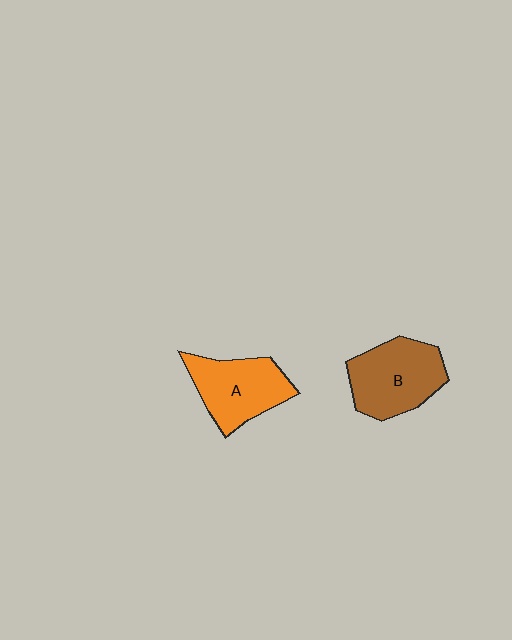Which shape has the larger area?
Shape B (brown).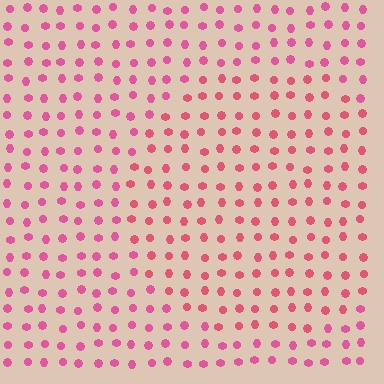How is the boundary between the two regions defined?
The boundary is defined purely by a slight shift in hue (about 18 degrees). Spacing, size, and orientation are identical on both sides.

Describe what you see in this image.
The image is filled with small pink elements in a uniform arrangement. A circle-shaped region is visible where the elements are tinted to a slightly different hue, forming a subtle color boundary.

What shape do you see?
I see a circle.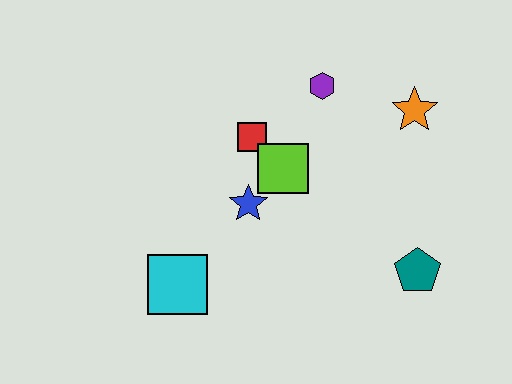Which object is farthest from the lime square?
The teal pentagon is farthest from the lime square.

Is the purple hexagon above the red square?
Yes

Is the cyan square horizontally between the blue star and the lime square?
No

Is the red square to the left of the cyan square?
No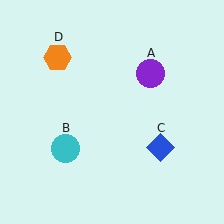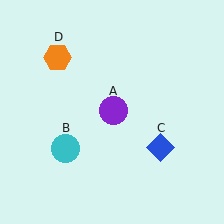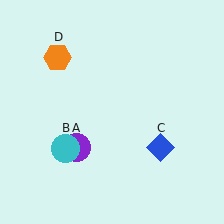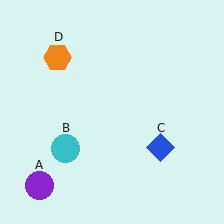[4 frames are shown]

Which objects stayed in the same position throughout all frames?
Cyan circle (object B) and blue diamond (object C) and orange hexagon (object D) remained stationary.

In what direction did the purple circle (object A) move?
The purple circle (object A) moved down and to the left.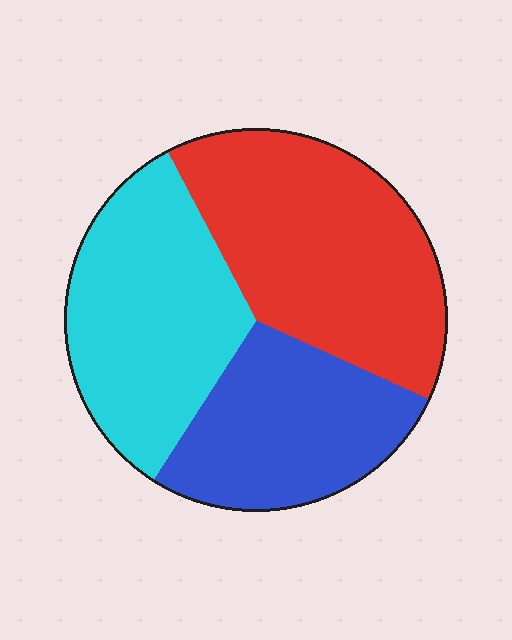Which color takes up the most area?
Red, at roughly 40%.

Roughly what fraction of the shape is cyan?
Cyan takes up about one third (1/3) of the shape.